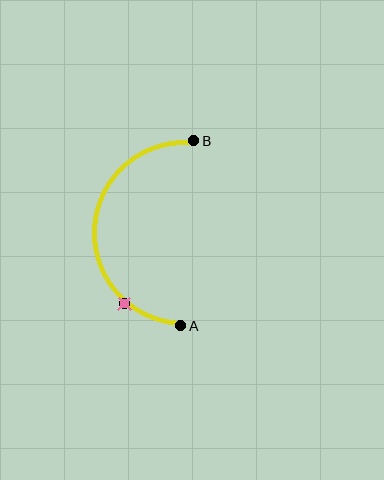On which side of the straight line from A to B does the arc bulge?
The arc bulges to the left of the straight line connecting A and B.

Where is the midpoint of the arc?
The arc midpoint is the point on the curve farthest from the straight line joining A and B. It sits to the left of that line.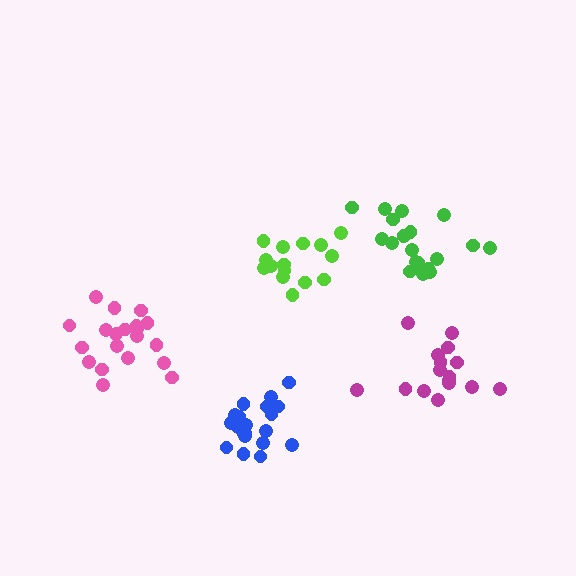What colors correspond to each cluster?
The clusters are colored: green, lime, pink, magenta, blue.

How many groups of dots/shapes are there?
There are 5 groups.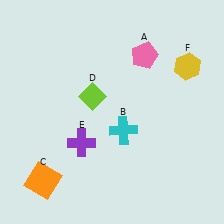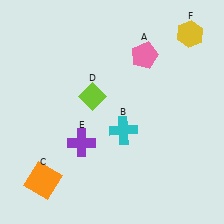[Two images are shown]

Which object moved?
The yellow hexagon (F) moved up.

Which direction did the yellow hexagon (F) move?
The yellow hexagon (F) moved up.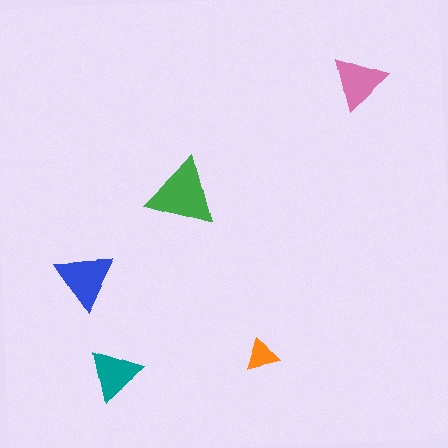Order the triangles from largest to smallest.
the green one, the blue one, the pink one, the teal one, the orange one.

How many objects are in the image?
There are 5 objects in the image.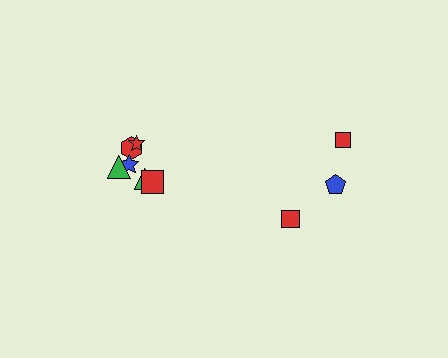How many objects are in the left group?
There are 6 objects.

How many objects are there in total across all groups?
There are 9 objects.